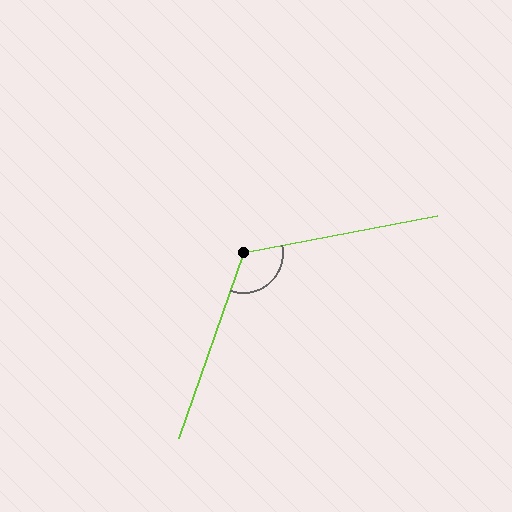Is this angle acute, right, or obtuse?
It is obtuse.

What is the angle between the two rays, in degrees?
Approximately 120 degrees.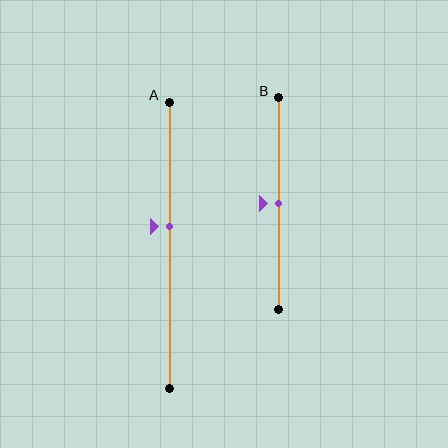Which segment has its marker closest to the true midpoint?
Segment B has its marker closest to the true midpoint.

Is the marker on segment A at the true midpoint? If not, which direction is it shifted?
No, the marker on segment A is shifted upward by about 6% of the segment length.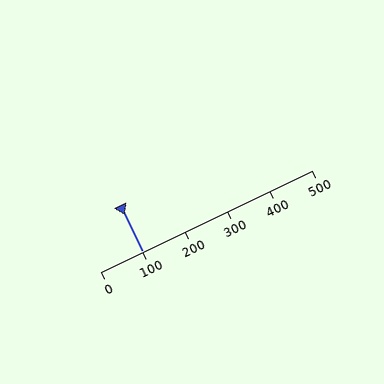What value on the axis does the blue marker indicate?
The marker indicates approximately 100.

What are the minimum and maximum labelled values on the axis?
The axis runs from 0 to 500.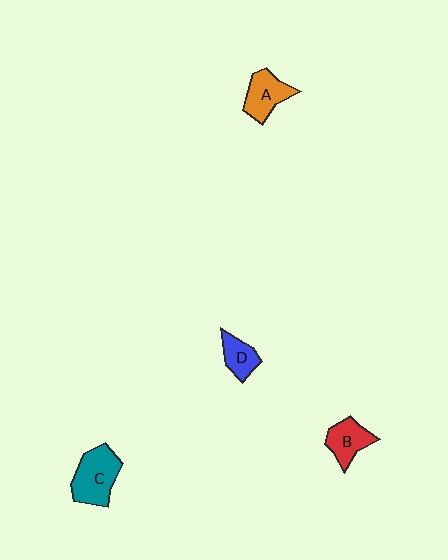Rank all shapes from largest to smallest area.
From largest to smallest: C (teal), A (orange), B (red), D (blue).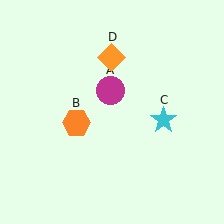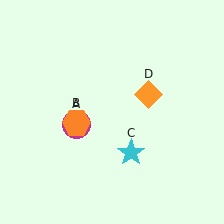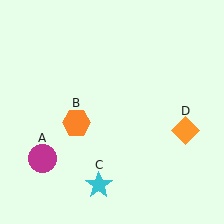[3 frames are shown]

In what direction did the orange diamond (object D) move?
The orange diamond (object D) moved down and to the right.